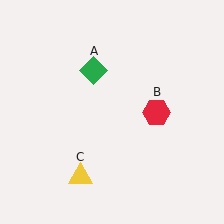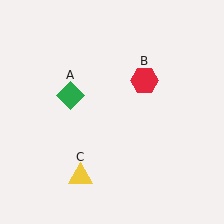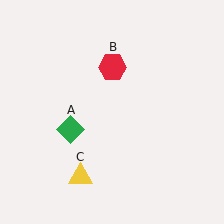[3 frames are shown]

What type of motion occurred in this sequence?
The green diamond (object A), red hexagon (object B) rotated counterclockwise around the center of the scene.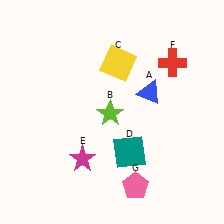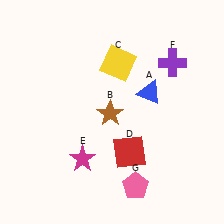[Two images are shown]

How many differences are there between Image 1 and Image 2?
There are 3 differences between the two images.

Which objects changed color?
B changed from lime to brown. D changed from teal to red. F changed from red to purple.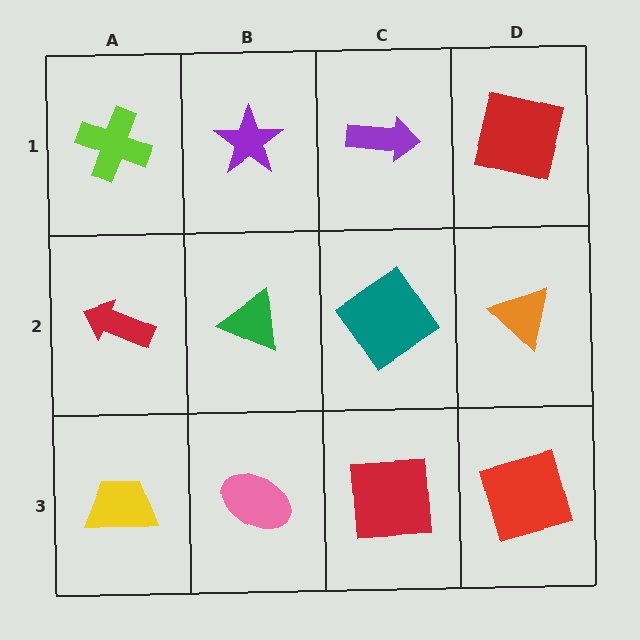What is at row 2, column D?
An orange triangle.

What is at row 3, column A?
A yellow trapezoid.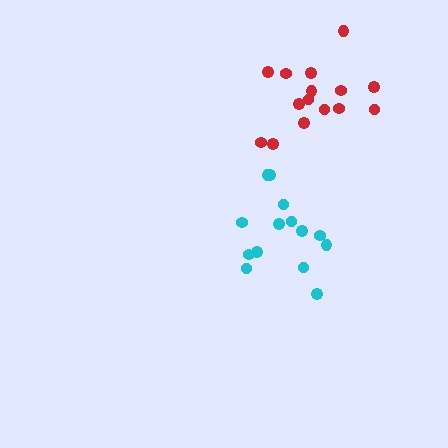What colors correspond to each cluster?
The clusters are colored: cyan, red.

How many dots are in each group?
Group 1: 14 dots, Group 2: 15 dots (29 total).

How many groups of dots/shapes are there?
There are 2 groups.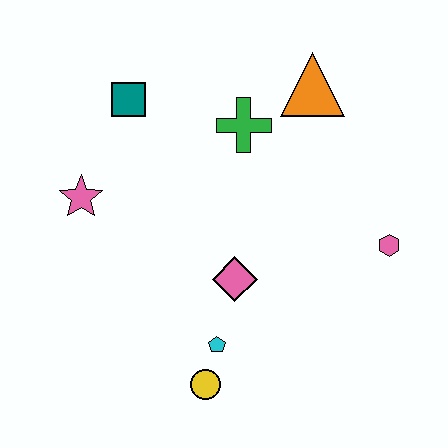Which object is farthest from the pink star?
The pink hexagon is farthest from the pink star.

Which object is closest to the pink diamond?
The cyan pentagon is closest to the pink diamond.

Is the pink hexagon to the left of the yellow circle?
No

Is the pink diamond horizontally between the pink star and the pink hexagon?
Yes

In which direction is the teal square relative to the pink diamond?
The teal square is above the pink diamond.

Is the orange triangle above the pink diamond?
Yes